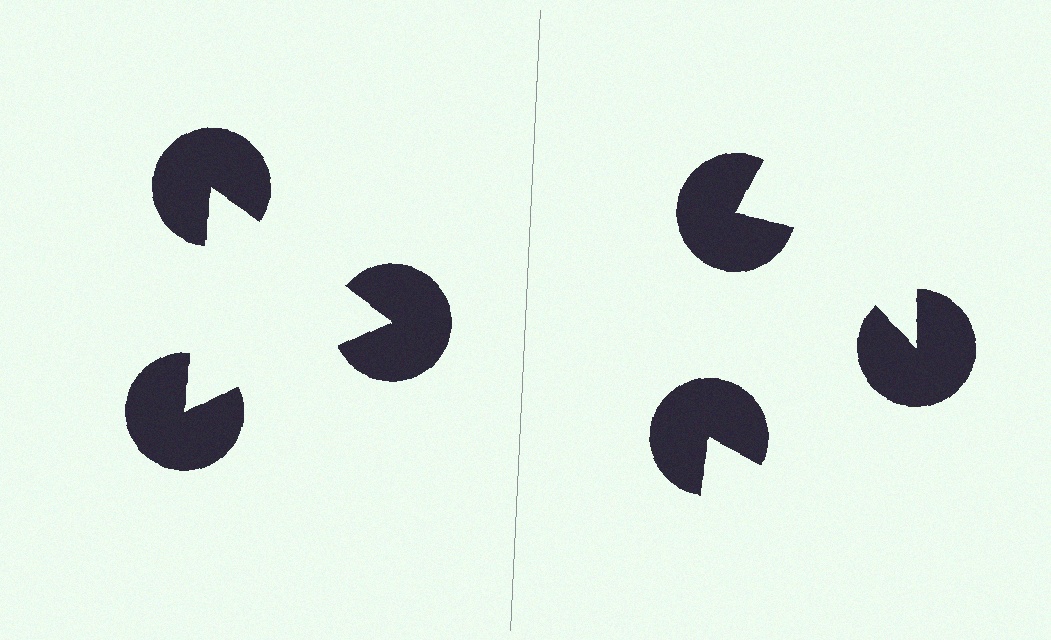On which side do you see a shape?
An illusory triangle appears on the left side. On the right side the wedge cuts are rotated, so no coherent shape forms.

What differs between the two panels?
The pac-man discs are positioned identically on both sides; only the wedge orientations differ. On the left they align to a triangle; on the right they are misaligned.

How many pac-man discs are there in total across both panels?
6 — 3 on each side.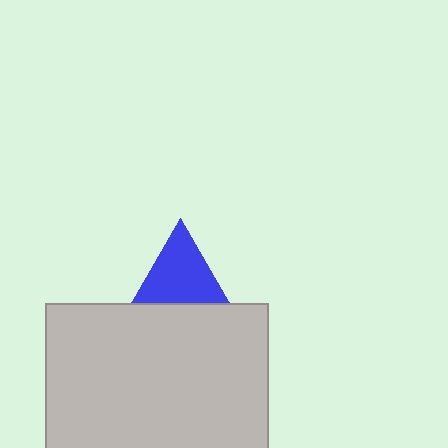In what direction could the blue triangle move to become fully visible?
The blue triangle could move up. That would shift it out from behind the light gray rectangle entirely.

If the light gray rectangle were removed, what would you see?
You would see the complete blue triangle.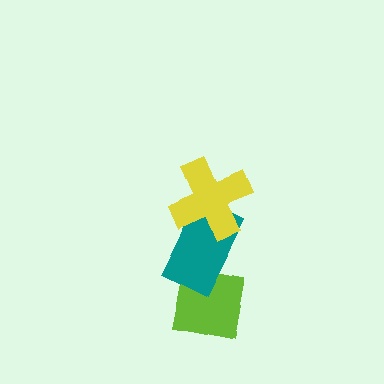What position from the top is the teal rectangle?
The teal rectangle is 2nd from the top.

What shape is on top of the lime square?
The teal rectangle is on top of the lime square.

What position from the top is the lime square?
The lime square is 3rd from the top.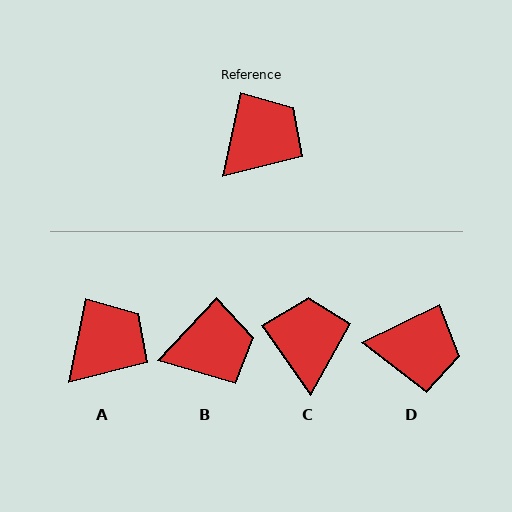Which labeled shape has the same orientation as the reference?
A.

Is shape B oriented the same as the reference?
No, it is off by about 31 degrees.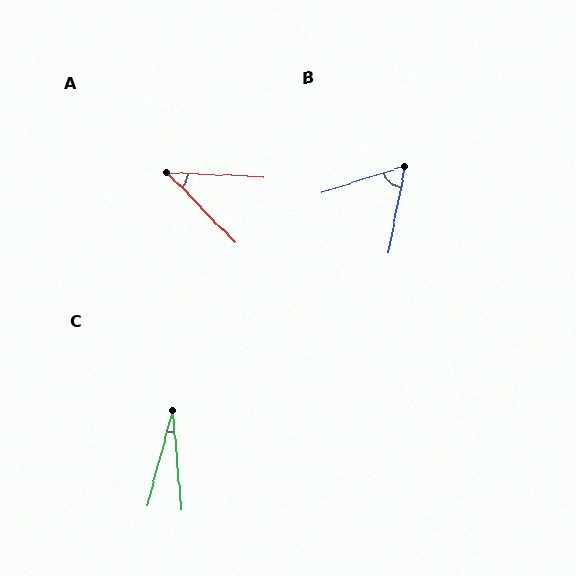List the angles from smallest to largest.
C (19°), A (44°), B (61°).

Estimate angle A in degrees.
Approximately 44 degrees.